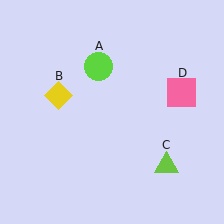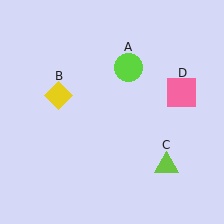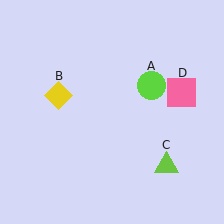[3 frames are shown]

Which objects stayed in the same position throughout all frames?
Yellow diamond (object B) and lime triangle (object C) and pink square (object D) remained stationary.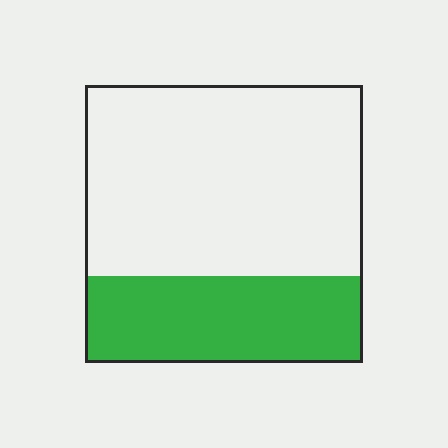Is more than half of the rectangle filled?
No.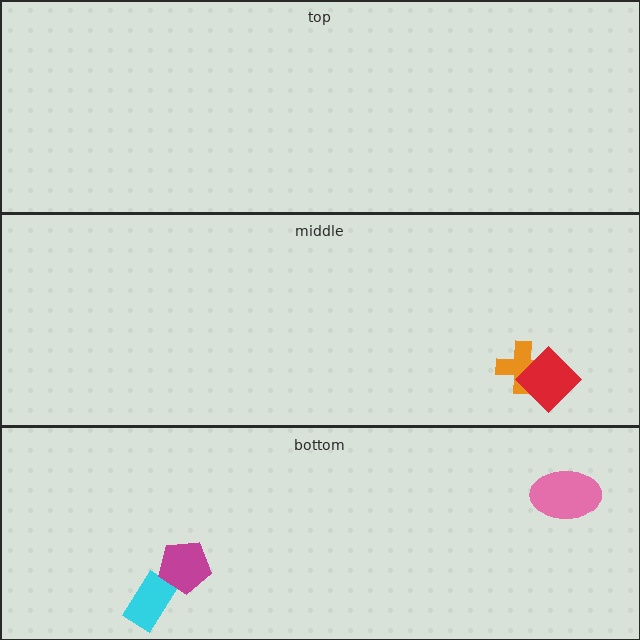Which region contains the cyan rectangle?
The bottom region.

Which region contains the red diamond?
The middle region.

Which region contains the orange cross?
The middle region.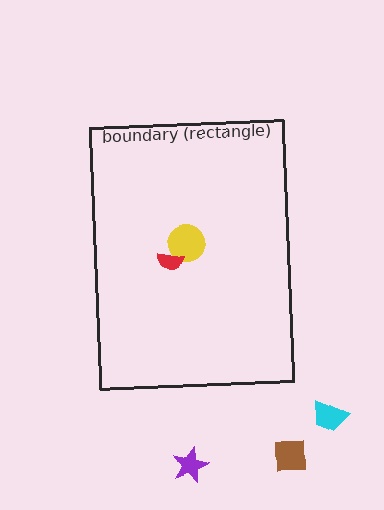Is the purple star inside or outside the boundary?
Outside.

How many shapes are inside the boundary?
2 inside, 3 outside.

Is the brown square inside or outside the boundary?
Outside.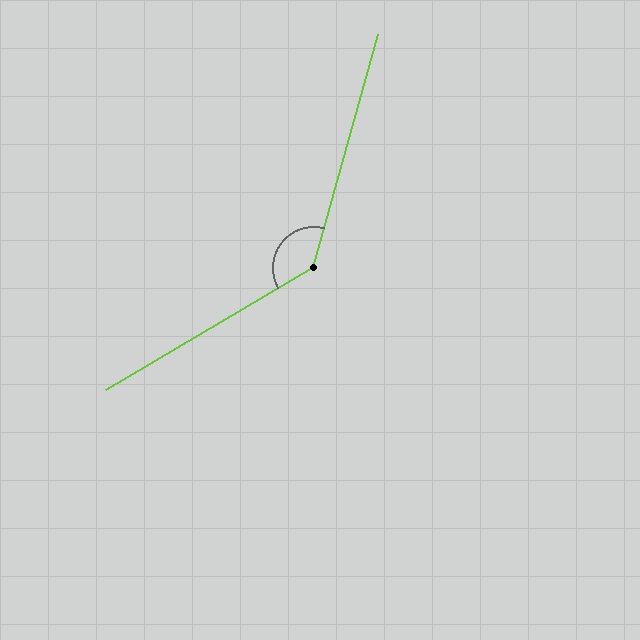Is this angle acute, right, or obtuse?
It is obtuse.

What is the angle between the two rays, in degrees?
Approximately 136 degrees.